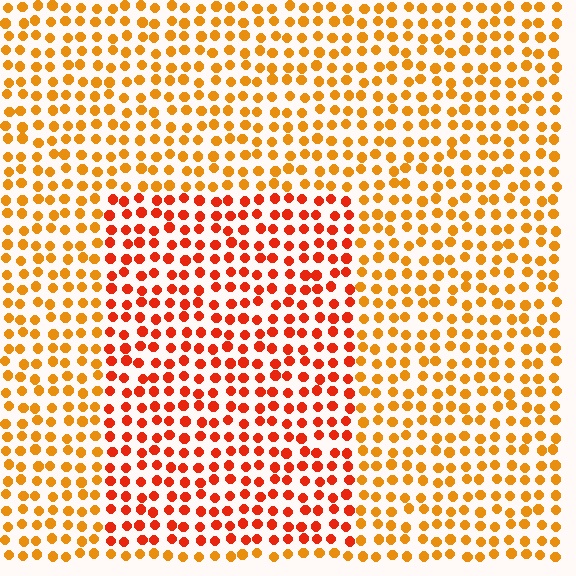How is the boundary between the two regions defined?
The boundary is defined purely by a slight shift in hue (about 29 degrees). Spacing, size, and orientation are identical on both sides.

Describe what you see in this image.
The image is filled with small orange elements in a uniform arrangement. A rectangle-shaped region is visible where the elements are tinted to a slightly different hue, forming a subtle color boundary.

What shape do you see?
I see a rectangle.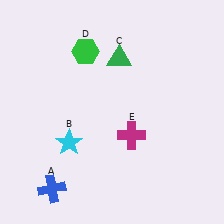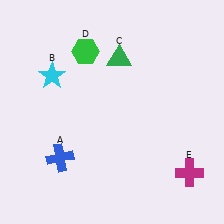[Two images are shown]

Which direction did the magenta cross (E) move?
The magenta cross (E) moved right.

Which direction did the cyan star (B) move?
The cyan star (B) moved up.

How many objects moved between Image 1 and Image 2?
3 objects moved between the two images.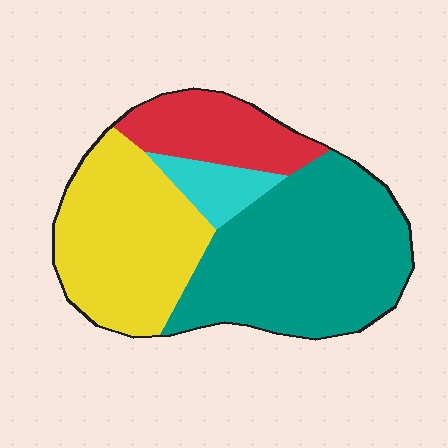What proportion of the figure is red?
Red takes up less than a quarter of the figure.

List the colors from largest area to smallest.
From largest to smallest: teal, yellow, red, cyan.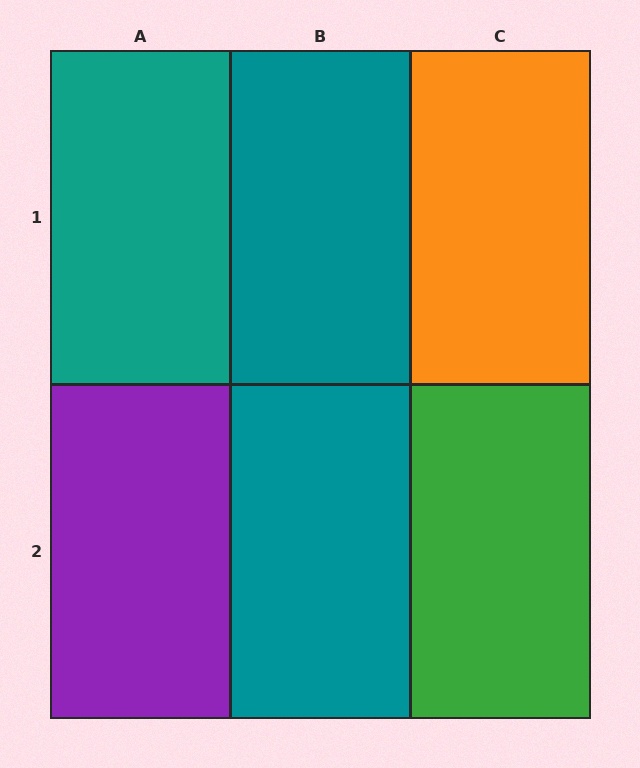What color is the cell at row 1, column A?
Teal.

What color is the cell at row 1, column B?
Teal.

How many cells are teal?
3 cells are teal.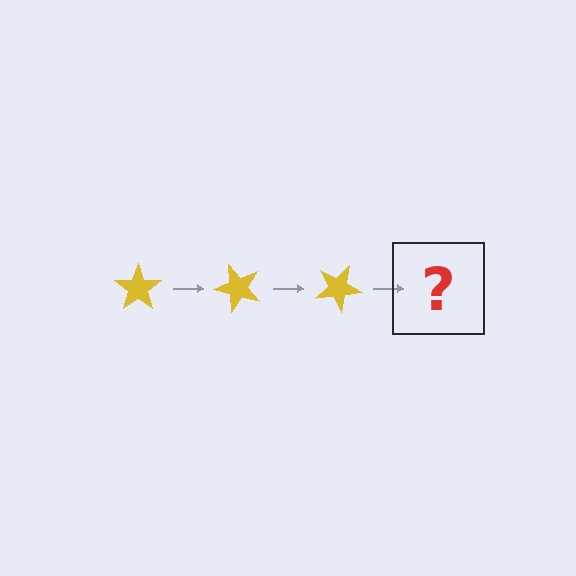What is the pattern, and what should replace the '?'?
The pattern is that the star rotates 50 degrees each step. The '?' should be a yellow star rotated 150 degrees.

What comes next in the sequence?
The next element should be a yellow star rotated 150 degrees.